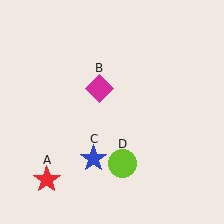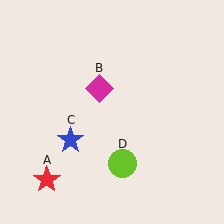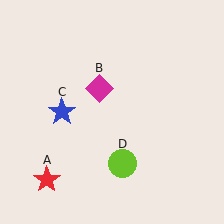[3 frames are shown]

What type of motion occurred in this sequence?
The blue star (object C) rotated clockwise around the center of the scene.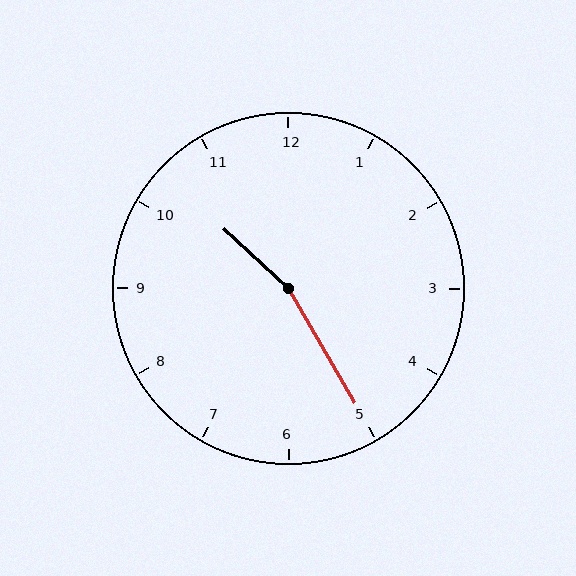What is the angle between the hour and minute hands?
Approximately 162 degrees.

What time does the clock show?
10:25.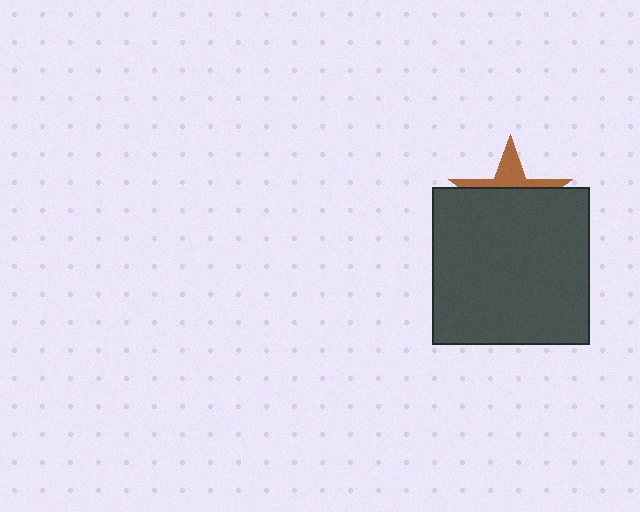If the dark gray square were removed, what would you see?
You would see the complete brown star.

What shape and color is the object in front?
The object in front is a dark gray square.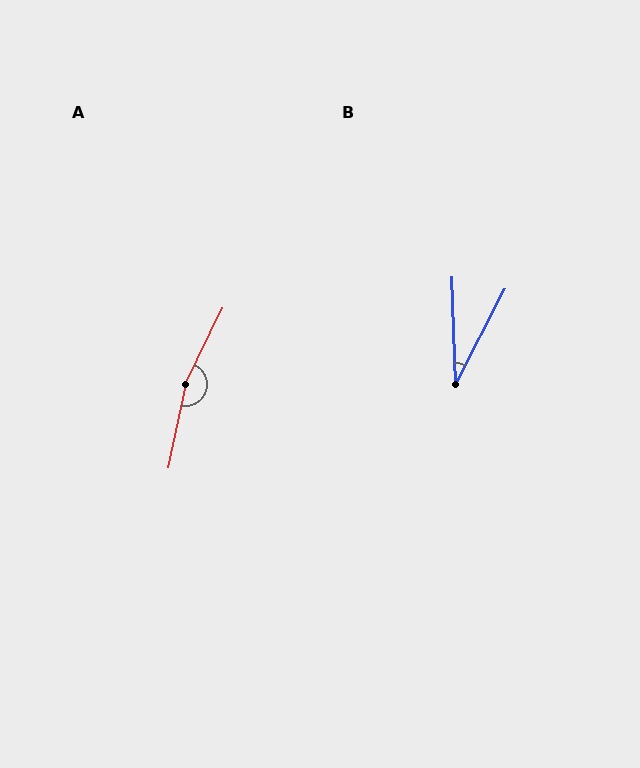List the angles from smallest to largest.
B (29°), A (166°).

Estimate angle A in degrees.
Approximately 166 degrees.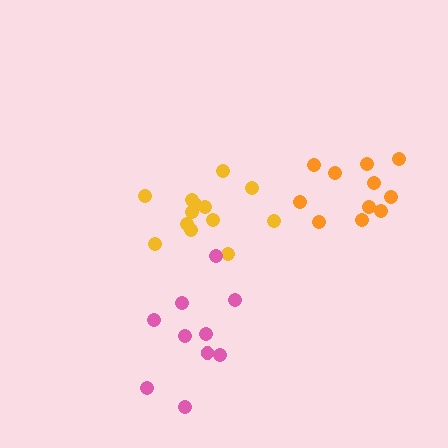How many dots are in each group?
Group 1: 13 dots, Group 2: 10 dots, Group 3: 11 dots (34 total).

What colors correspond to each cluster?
The clusters are colored: yellow, pink, orange.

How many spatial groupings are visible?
There are 3 spatial groupings.